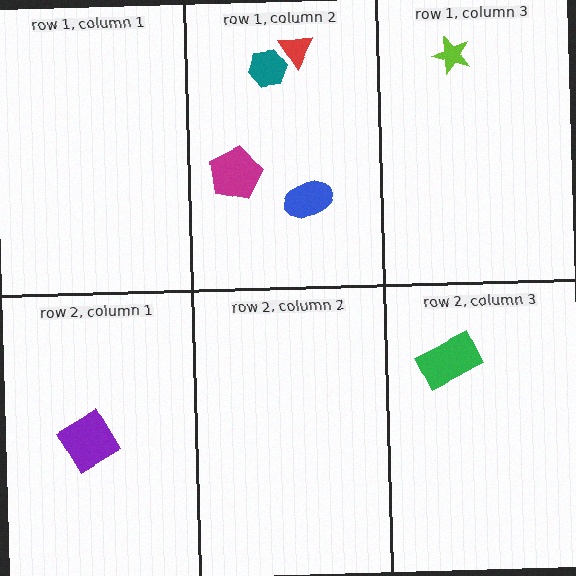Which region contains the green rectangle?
The row 2, column 3 region.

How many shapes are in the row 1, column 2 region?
4.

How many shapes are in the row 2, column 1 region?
1.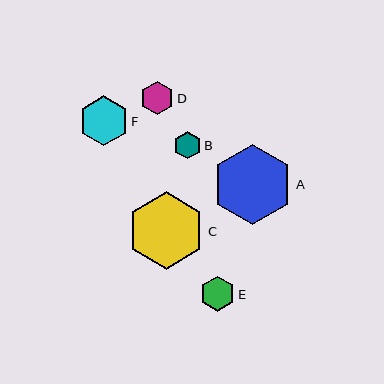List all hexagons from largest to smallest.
From largest to smallest: A, C, F, E, D, B.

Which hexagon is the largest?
Hexagon A is the largest with a size of approximately 81 pixels.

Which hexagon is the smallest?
Hexagon B is the smallest with a size of approximately 28 pixels.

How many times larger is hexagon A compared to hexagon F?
Hexagon A is approximately 1.6 times the size of hexagon F.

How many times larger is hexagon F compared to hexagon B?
Hexagon F is approximately 1.8 times the size of hexagon B.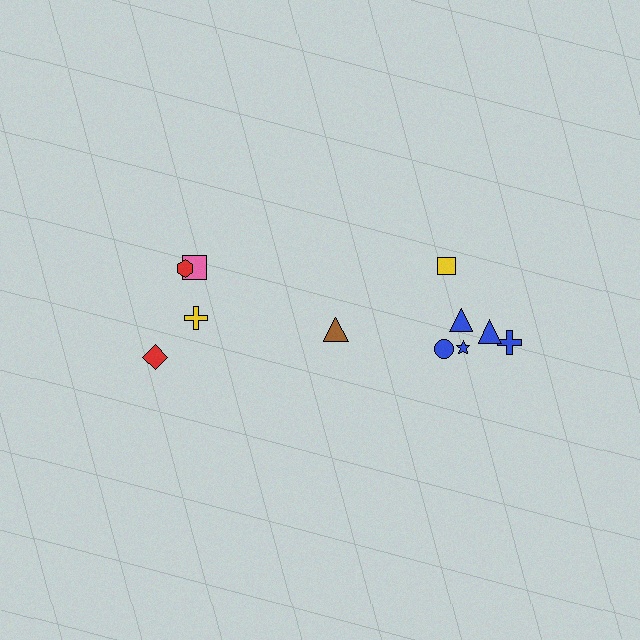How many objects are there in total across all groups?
There are 11 objects.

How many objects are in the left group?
There are 4 objects.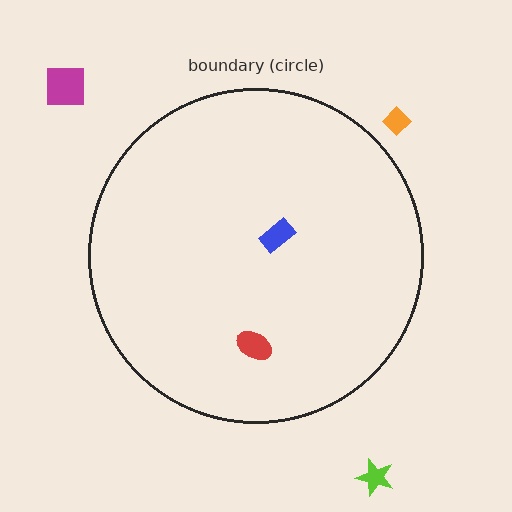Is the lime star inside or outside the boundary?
Outside.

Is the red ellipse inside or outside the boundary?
Inside.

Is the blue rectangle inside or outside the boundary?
Inside.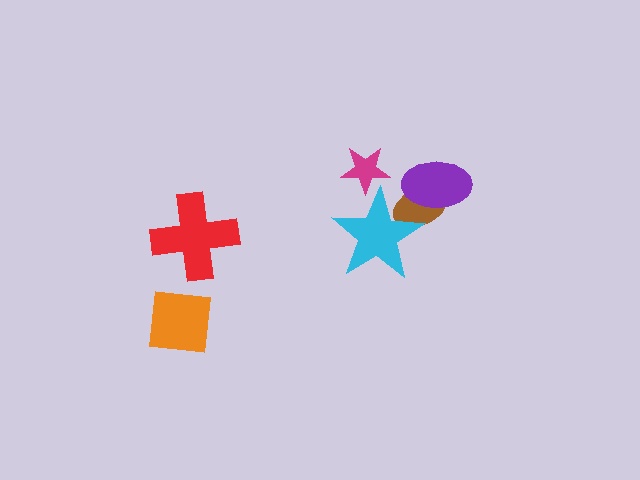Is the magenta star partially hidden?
Yes, it is partially covered by another shape.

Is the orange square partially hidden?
No, no other shape covers it.